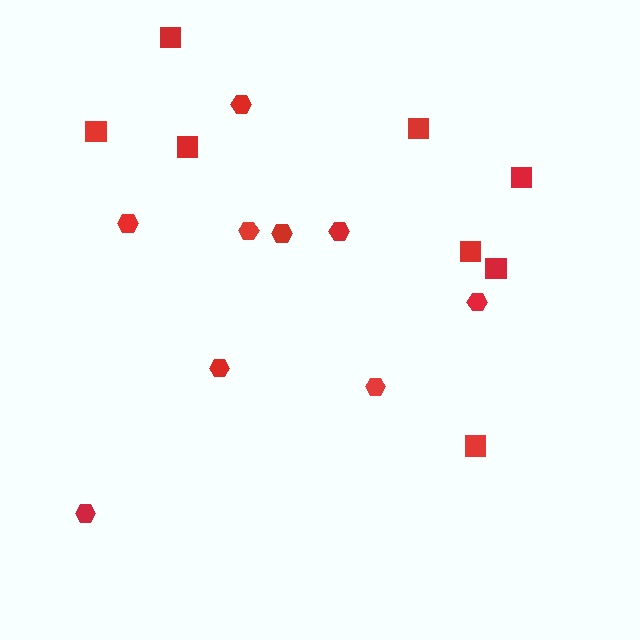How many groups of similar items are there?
There are 2 groups: one group of hexagons (9) and one group of squares (8).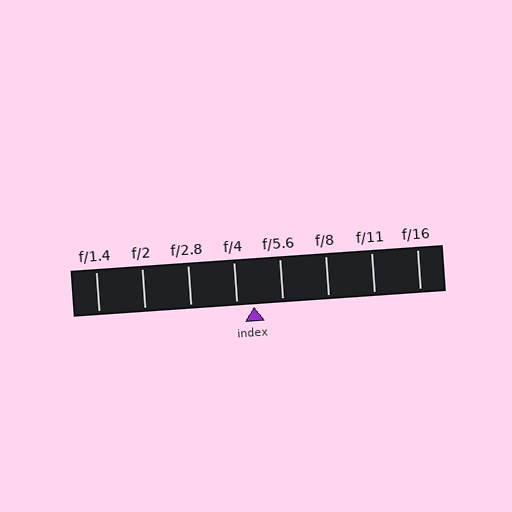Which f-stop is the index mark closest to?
The index mark is closest to f/4.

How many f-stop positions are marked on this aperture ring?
There are 8 f-stop positions marked.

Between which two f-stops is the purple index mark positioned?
The index mark is between f/4 and f/5.6.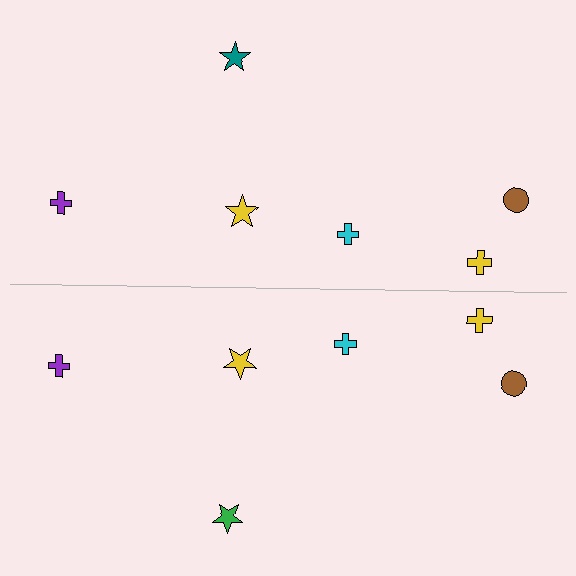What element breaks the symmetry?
The green star on the bottom side breaks the symmetry — its mirror counterpart is teal.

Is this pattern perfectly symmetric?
No, the pattern is not perfectly symmetric. The green star on the bottom side breaks the symmetry — its mirror counterpart is teal.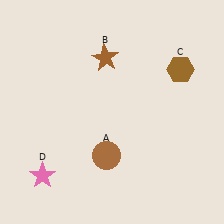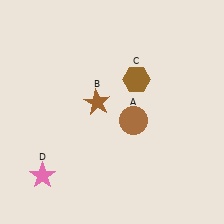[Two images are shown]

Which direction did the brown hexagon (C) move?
The brown hexagon (C) moved left.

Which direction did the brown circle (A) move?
The brown circle (A) moved up.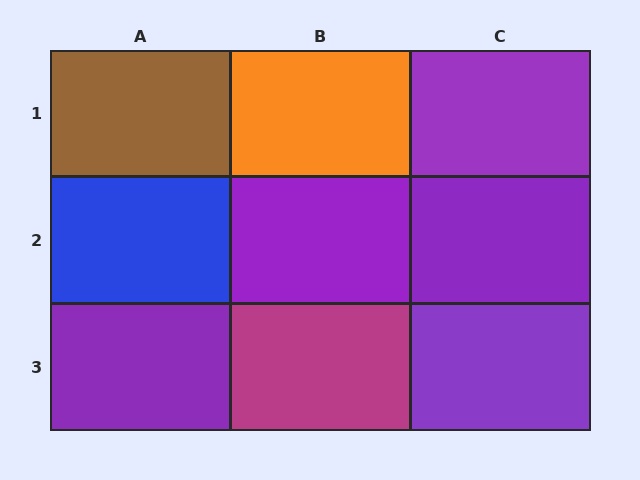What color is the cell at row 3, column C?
Purple.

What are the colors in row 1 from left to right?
Brown, orange, purple.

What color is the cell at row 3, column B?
Magenta.